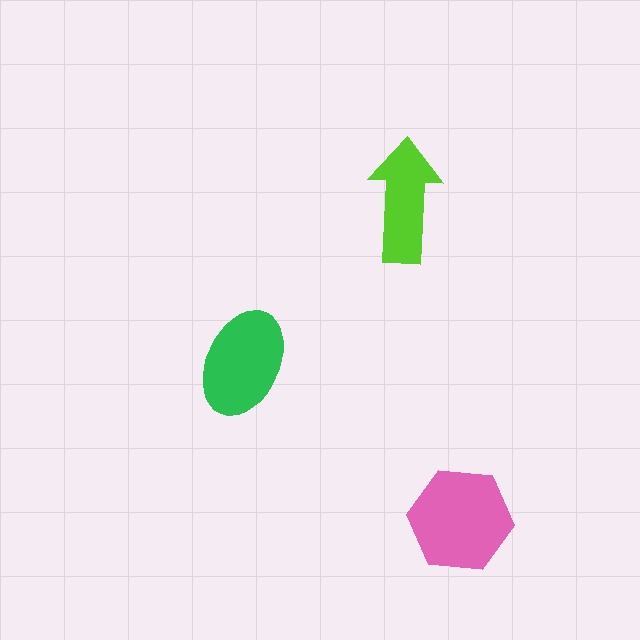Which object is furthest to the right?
The pink hexagon is rightmost.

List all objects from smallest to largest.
The lime arrow, the green ellipse, the pink hexagon.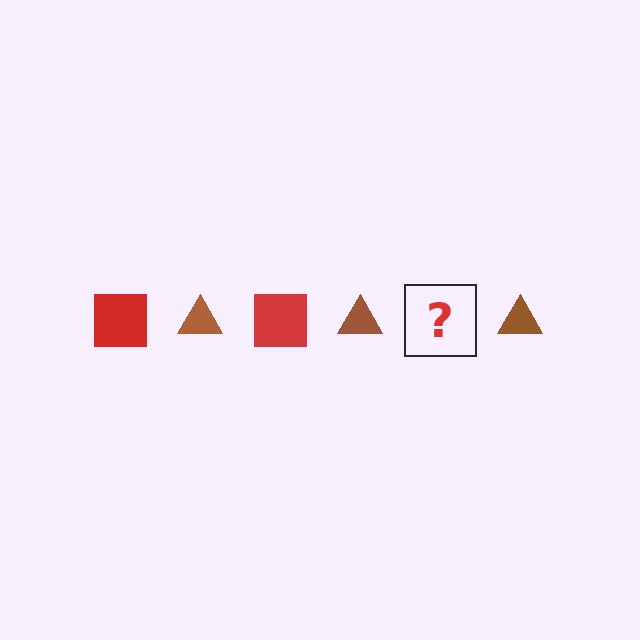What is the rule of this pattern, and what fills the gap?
The rule is that the pattern alternates between red square and brown triangle. The gap should be filled with a red square.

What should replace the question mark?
The question mark should be replaced with a red square.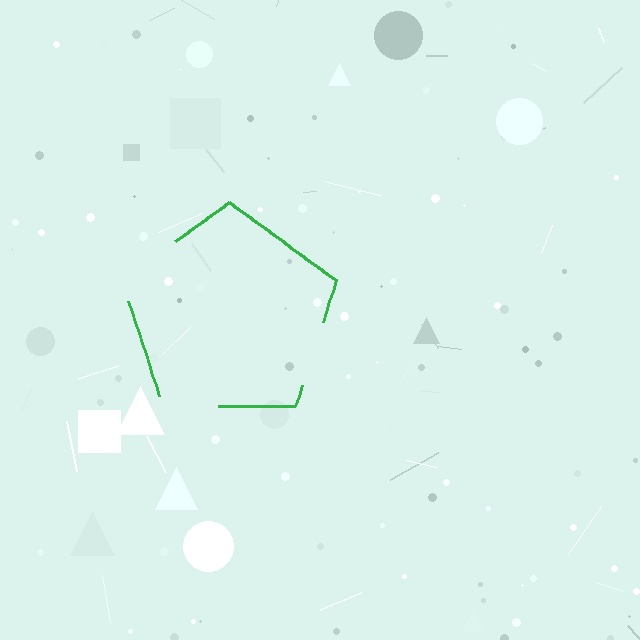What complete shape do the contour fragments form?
The contour fragments form a pentagon.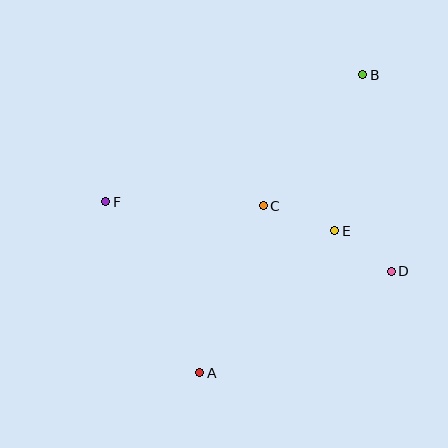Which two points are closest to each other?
Points D and E are closest to each other.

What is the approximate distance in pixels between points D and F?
The distance between D and F is approximately 294 pixels.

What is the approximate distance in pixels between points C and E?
The distance between C and E is approximately 76 pixels.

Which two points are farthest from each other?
Points A and B are farthest from each other.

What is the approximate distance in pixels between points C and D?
The distance between C and D is approximately 144 pixels.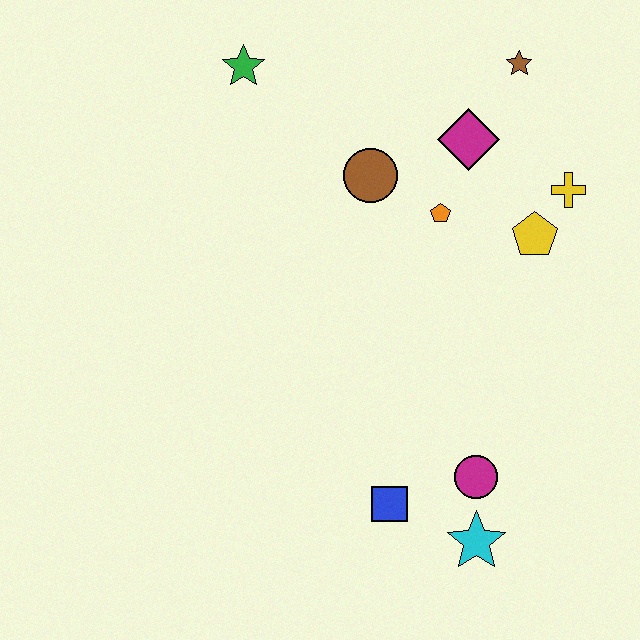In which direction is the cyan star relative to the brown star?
The cyan star is below the brown star.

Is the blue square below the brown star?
Yes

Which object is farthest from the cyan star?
The green star is farthest from the cyan star.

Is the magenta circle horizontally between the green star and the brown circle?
No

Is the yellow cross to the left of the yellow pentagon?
No